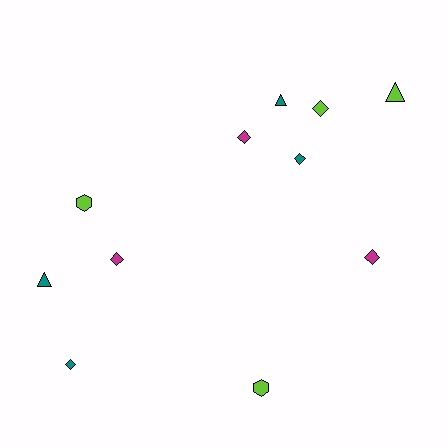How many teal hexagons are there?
There are no teal hexagons.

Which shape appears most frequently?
Diamond, with 6 objects.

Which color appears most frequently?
Lime, with 4 objects.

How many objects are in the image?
There are 11 objects.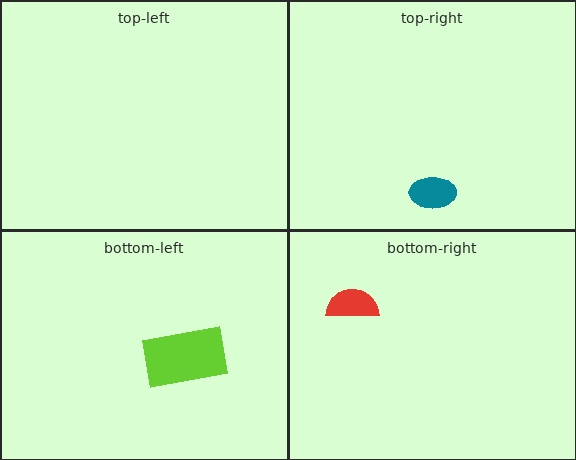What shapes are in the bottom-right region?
The red semicircle.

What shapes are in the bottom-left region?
The lime rectangle.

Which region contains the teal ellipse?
The top-right region.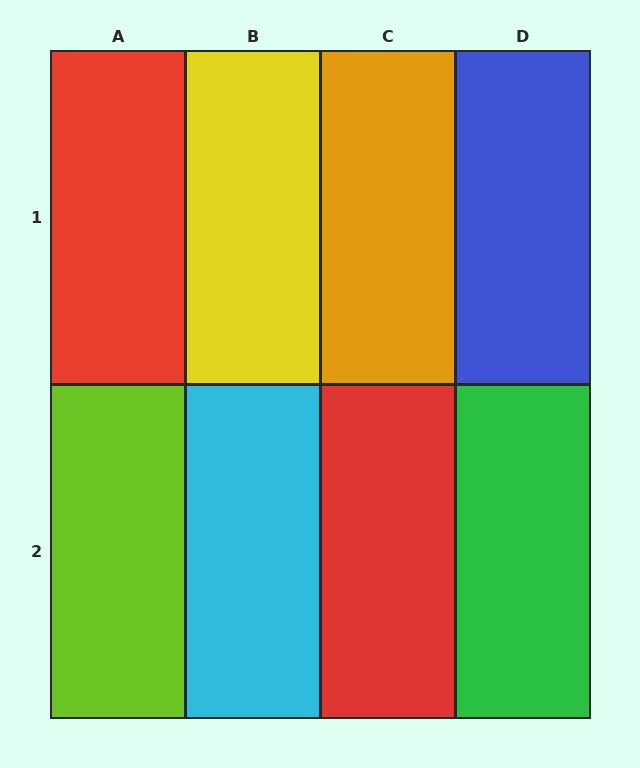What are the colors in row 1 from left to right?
Red, yellow, orange, blue.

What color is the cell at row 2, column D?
Green.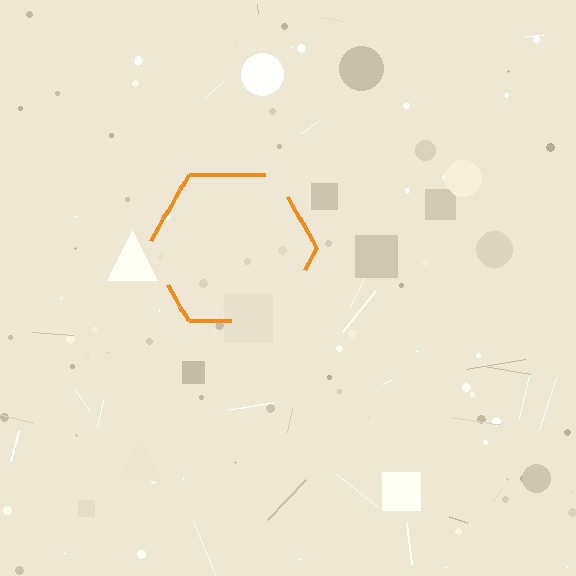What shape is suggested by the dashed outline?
The dashed outline suggests a hexagon.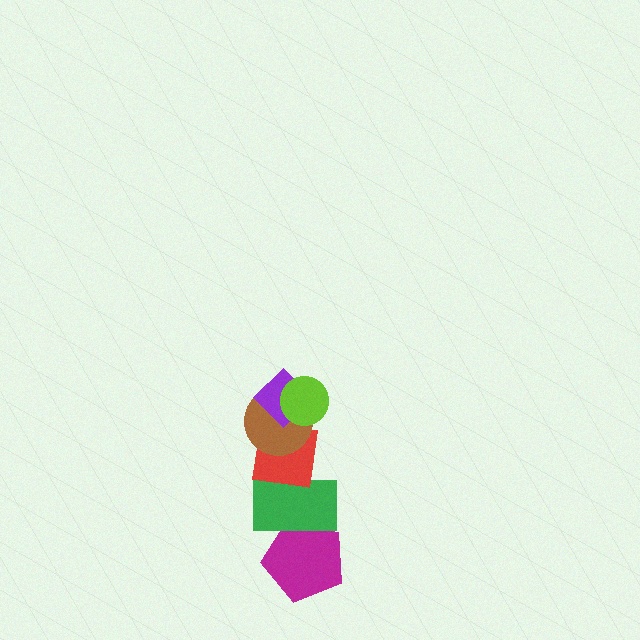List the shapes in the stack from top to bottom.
From top to bottom: the lime circle, the purple diamond, the brown circle, the red square, the green rectangle, the magenta pentagon.